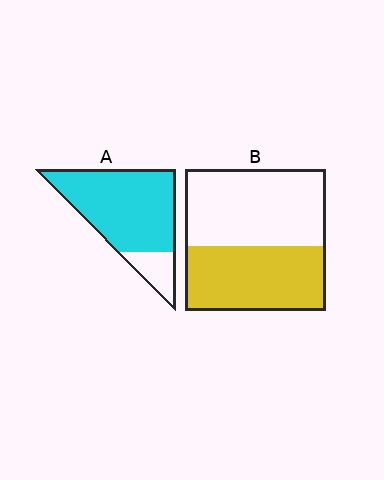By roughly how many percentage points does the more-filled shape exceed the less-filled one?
By roughly 35 percentage points (A over B).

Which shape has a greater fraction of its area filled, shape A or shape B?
Shape A.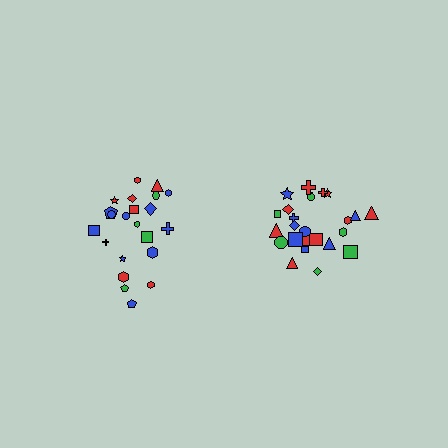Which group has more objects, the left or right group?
The right group.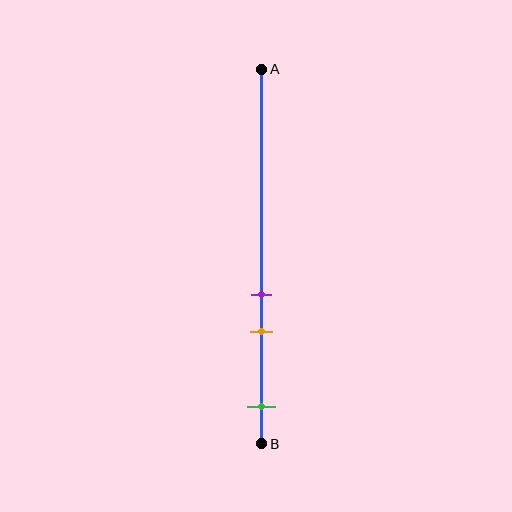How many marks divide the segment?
There are 3 marks dividing the segment.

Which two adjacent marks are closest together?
The purple and orange marks are the closest adjacent pair.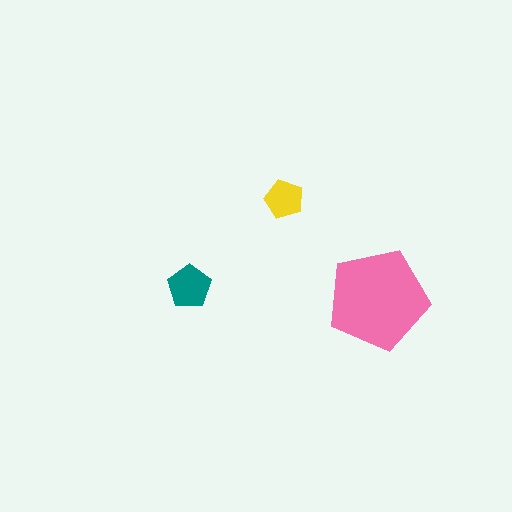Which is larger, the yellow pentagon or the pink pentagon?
The pink one.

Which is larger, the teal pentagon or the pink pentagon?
The pink one.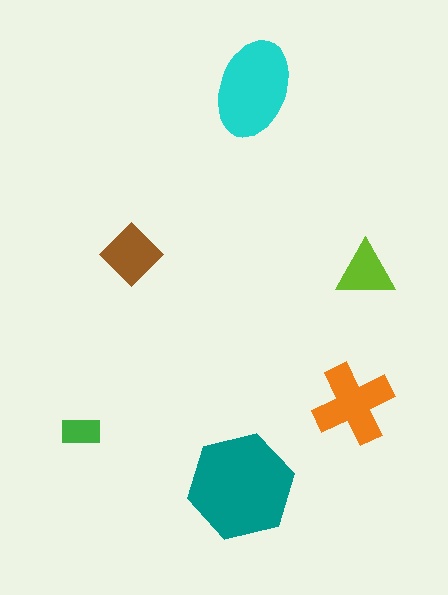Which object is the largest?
The teal hexagon.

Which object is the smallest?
The green rectangle.